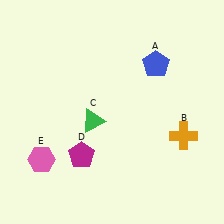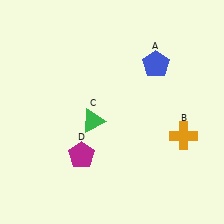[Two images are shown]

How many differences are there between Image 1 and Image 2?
There is 1 difference between the two images.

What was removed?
The pink hexagon (E) was removed in Image 2.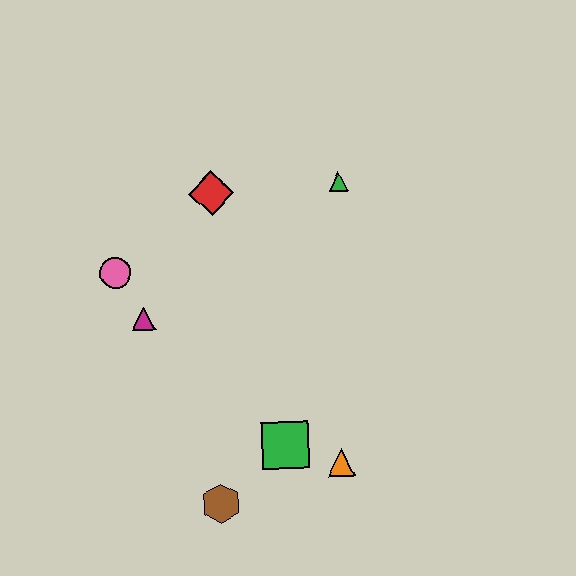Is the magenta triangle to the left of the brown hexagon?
Yes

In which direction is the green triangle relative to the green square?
The green triangle is above the green square.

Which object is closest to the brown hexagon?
The green square is closest to the brown hexagon.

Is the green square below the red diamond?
Yes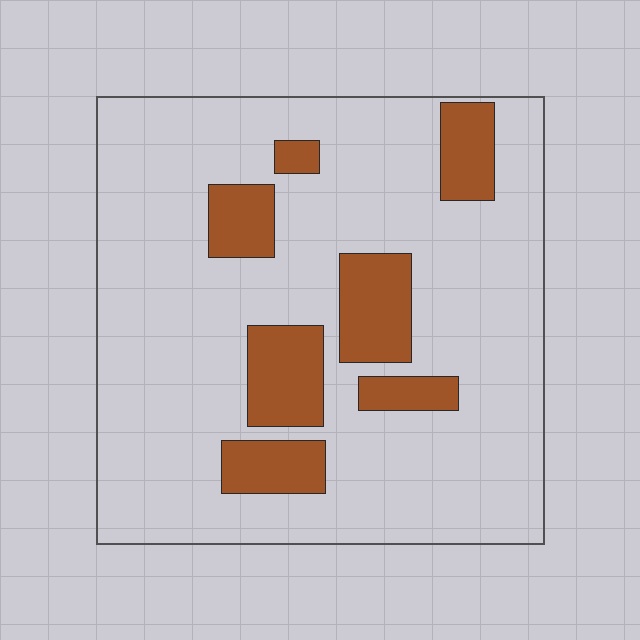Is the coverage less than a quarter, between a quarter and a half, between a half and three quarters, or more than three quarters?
Less than a quarter.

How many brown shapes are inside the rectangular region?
7.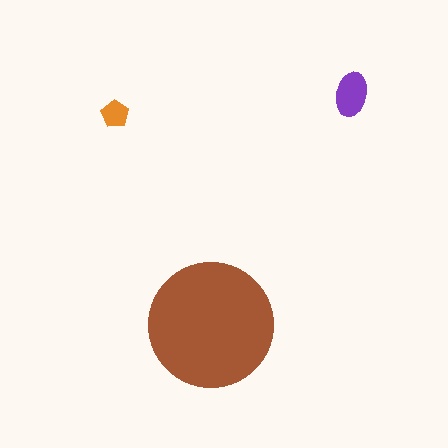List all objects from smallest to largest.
The orange pentagon, the purple ellipse, the brown circle.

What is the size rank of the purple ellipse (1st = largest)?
2nd.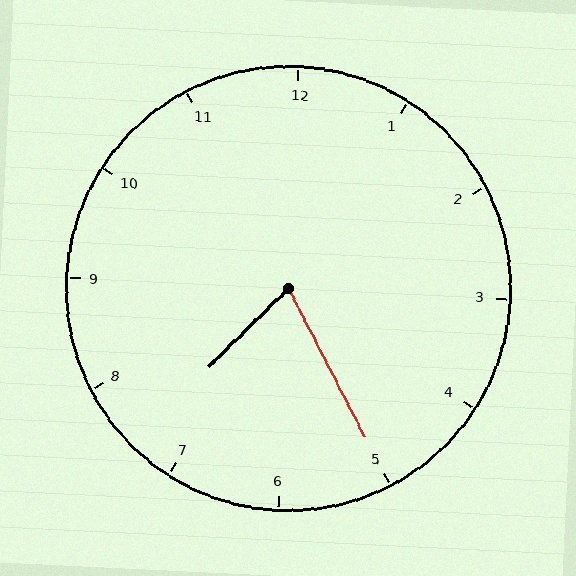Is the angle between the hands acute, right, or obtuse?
It is acute.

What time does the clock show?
7:25.